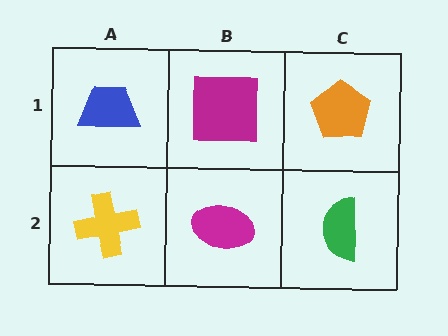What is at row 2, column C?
A green semicircle.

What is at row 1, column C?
An orange pentagon.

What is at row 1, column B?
A magenta square.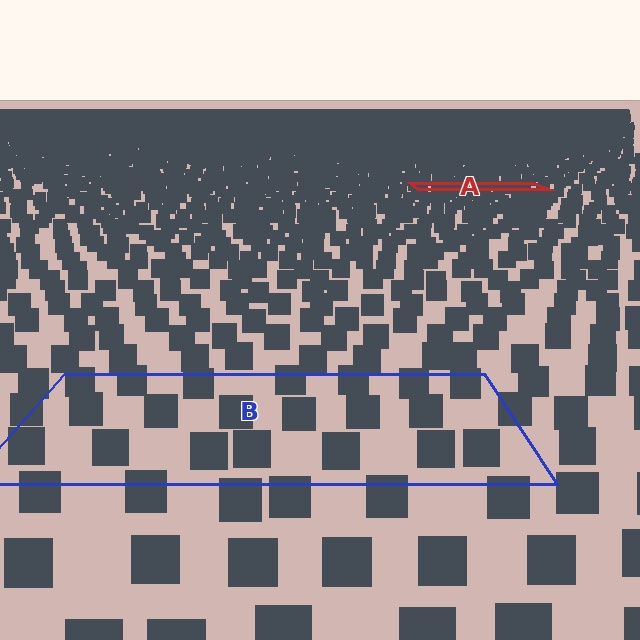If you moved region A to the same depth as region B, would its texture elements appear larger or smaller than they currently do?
They would appear larger. At a closer depth, the same texture elements are projected at a bigger on-screen size.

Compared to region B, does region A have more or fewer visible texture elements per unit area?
Region A has more texture elements per unit area — they are packed more densely because it is farther away.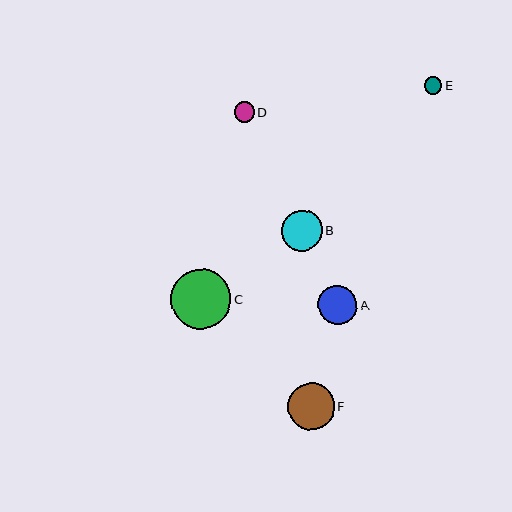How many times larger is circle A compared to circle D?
Circle A is approximately 2.0 times the size of circle D.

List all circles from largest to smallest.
From largest to smallest: C, F, B, A, D, E.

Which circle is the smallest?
Circle E is the smallest with a size of approximately 18 pixels.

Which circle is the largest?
Circle C is the largest with a size of approximately 60 pixels.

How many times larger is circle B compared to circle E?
Circle B is approximately 2.3 times the size of circle E.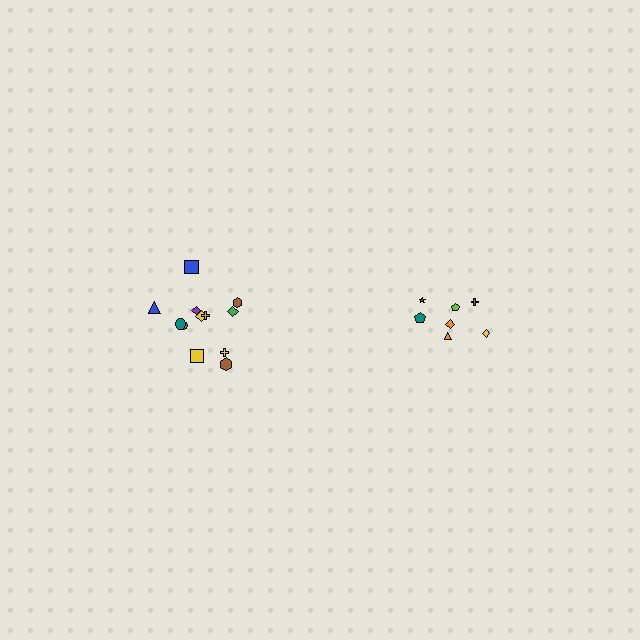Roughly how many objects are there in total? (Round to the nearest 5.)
Roughly 20 objects in total.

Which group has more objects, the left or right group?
The left group.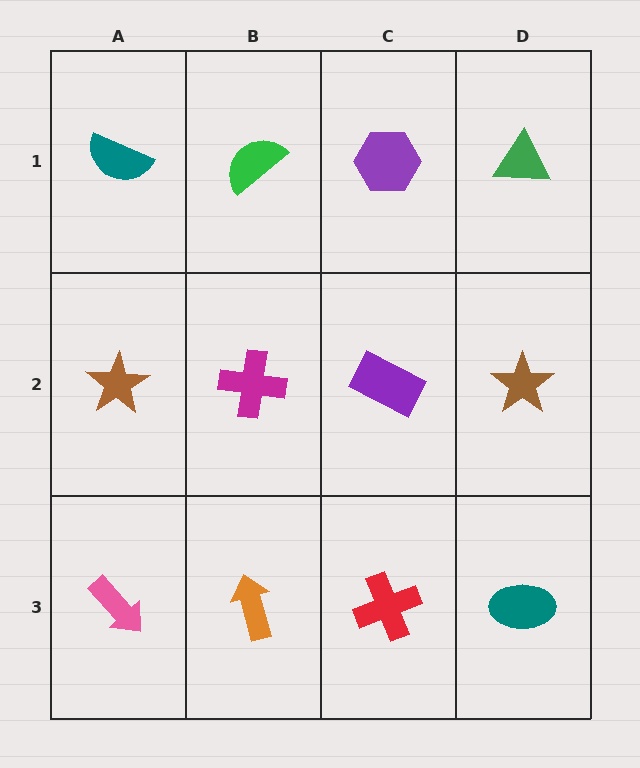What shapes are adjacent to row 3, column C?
A purple rectangle (row 2, column C), an orange arrow (row 3, column B), a teal ellipse (row 3, column D).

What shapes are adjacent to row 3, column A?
A brown star (row 2, column A), an orange arrow (row 3, column B).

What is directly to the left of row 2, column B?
A brown star.